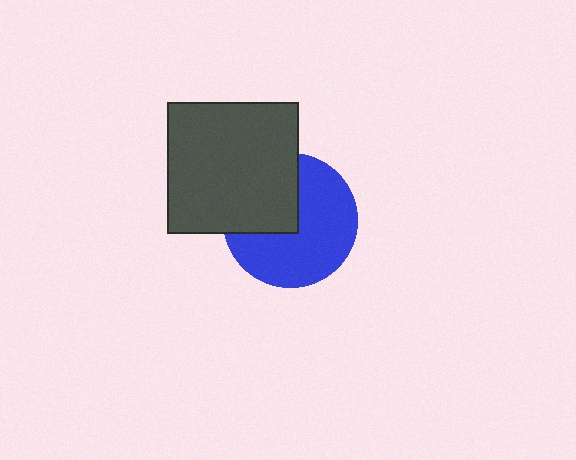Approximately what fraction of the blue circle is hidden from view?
Roughly 36% of the blue circle is hidden behind the dark gray square.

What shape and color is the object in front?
The object in front is a dark gray square.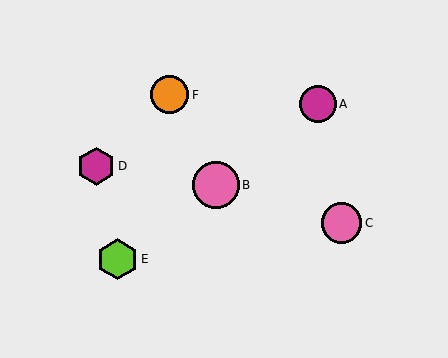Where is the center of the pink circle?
The center of the pink circle is at (216, 185).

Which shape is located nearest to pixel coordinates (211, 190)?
The pink circle (labeled B) at (216, 185) is nearest to that location.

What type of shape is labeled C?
Shape C is a pink circle.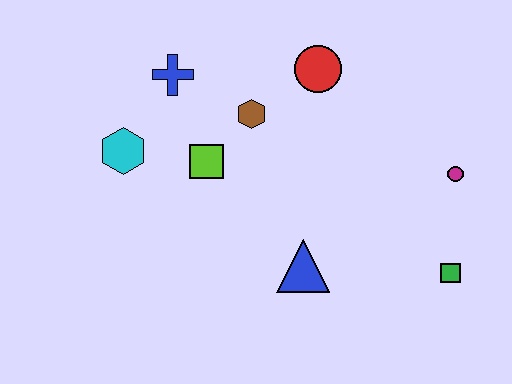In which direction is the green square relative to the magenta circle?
The green square is below the magenta circle.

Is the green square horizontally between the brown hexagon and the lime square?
No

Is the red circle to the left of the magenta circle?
Yes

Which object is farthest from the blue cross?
The green square is farthest from the blue cross.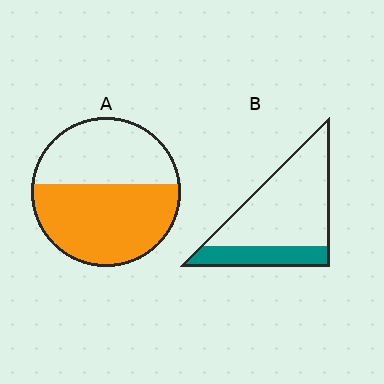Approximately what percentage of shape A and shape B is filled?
A is approximately 55% and B is approximately 25%.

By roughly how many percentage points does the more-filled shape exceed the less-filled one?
By roughly 30 percentage points (A over B).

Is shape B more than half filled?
No.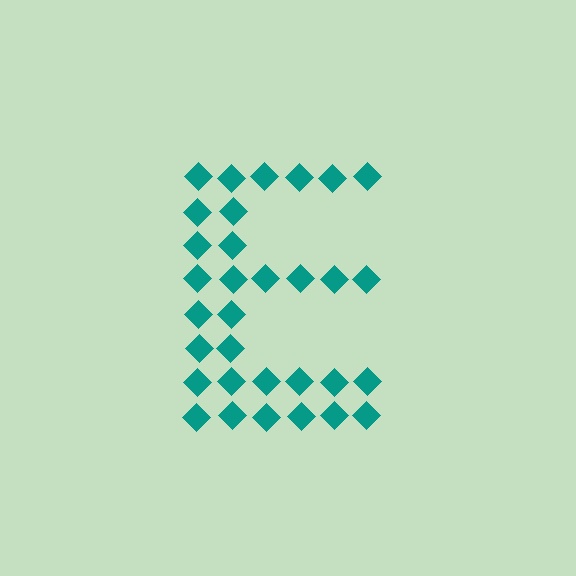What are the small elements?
The small elements are diamonds.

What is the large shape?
The large shape is the letter E.